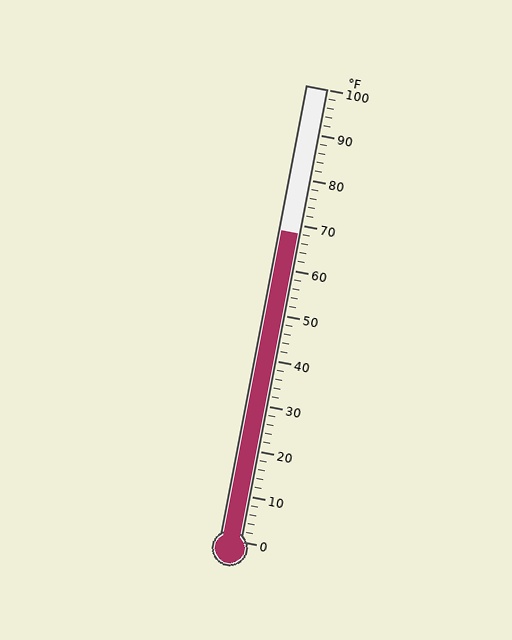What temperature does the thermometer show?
The thermometer shows approximately 68°F.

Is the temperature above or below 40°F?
The temperature is above 40°F.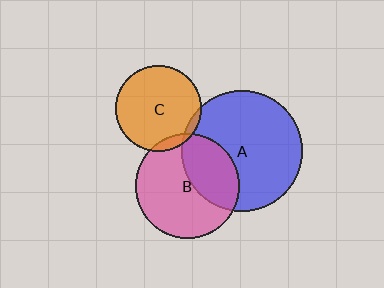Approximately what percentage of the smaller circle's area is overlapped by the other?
Approximately 35%.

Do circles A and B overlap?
Yes.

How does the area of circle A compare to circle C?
Approximately 2.0 times.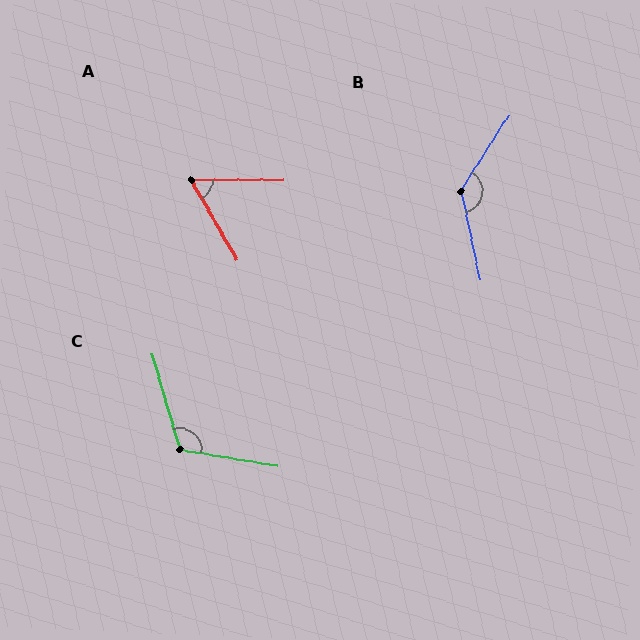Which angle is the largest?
B, at approximately 135 degrees.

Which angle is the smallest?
A, at approximately 60 degrees.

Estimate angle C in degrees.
Approximately 116 degrees.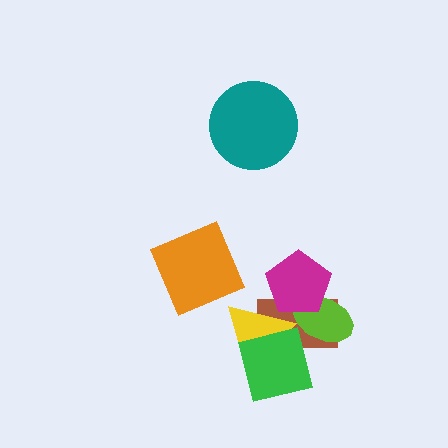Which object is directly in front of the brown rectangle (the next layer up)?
The yellow triangle is directly in front of the brown rectangle.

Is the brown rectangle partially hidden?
Yes, it is partially covered by another shape.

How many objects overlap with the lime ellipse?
3 objects overlap with the lime ellipse.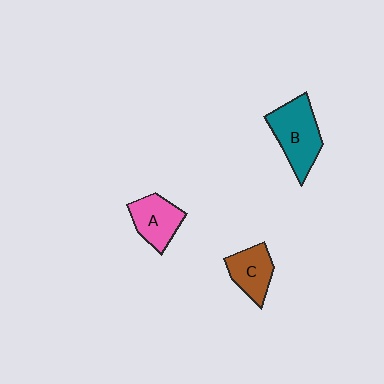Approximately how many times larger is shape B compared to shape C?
Approximately 1.5 times.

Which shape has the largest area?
Shape B (teal).